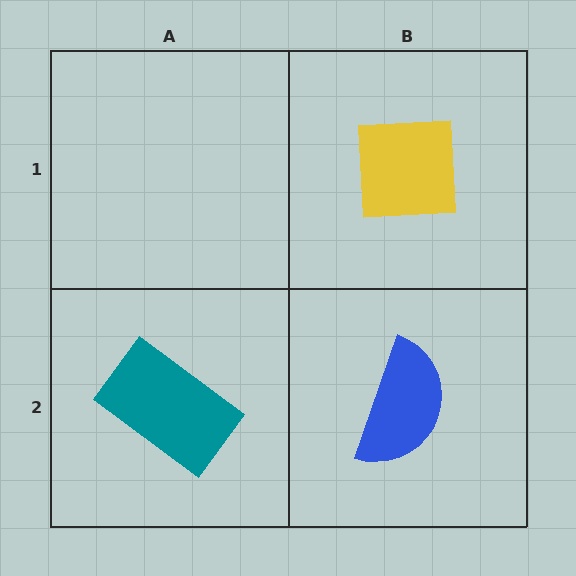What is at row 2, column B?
A blue semicircle.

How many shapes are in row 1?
1 shape.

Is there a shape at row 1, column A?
No, that cell is empty.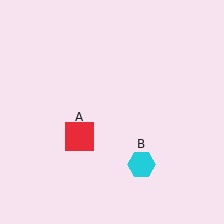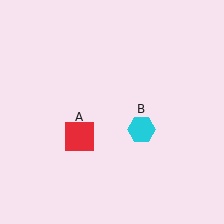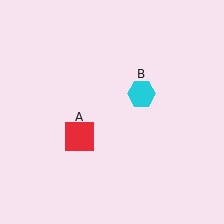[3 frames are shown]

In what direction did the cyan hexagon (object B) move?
The cyan hexagon (object B) moved up.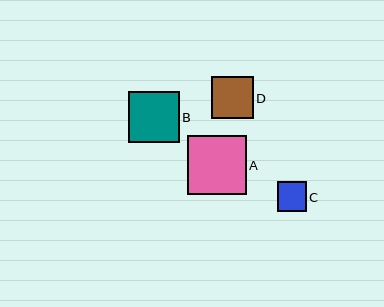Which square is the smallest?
Square C is the smallest with a size of approximately 29 pixels.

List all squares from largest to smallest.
From largest to smallest: A, B, D, C.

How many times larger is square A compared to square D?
Square A is approximately 1.4 times the size of square D.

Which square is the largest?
Square A is the largest with a size of approximately 59 pixels.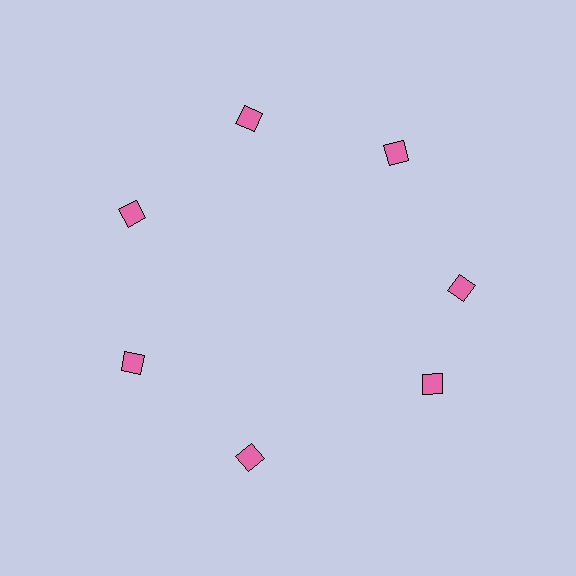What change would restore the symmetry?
The symmetry would be restored by rotating it back into even spacing with its neighbors so that all 7 diamonds sit at equal angles and equal distance from the center.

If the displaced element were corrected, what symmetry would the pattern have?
It would have 7-fold rotational symmetry — the pattern would map onto itself every 51 degrees.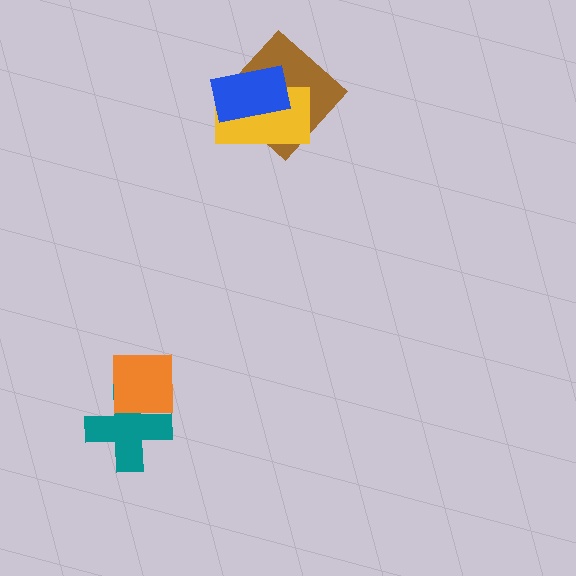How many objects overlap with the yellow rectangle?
2 objects overlap with the yellow rectangle.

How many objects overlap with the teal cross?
1 object overlaps with the teal cross.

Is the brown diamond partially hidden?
Yes, it is partially covered by another shape.